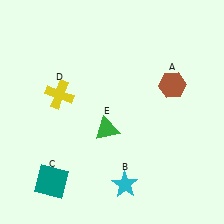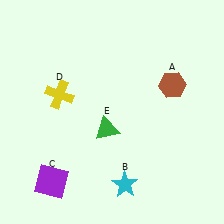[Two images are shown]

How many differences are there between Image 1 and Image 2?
There is 1 difference between the two images.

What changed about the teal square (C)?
In Image 1, C is teal. In Image 2, it changed to purple.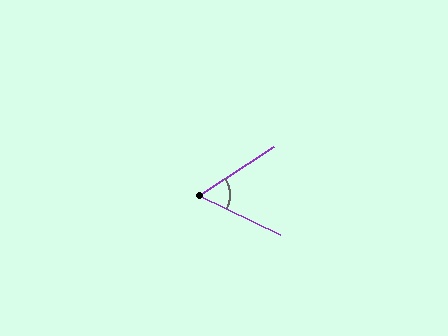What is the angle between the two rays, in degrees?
Approximately 59 degrees.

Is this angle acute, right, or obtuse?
It is acute.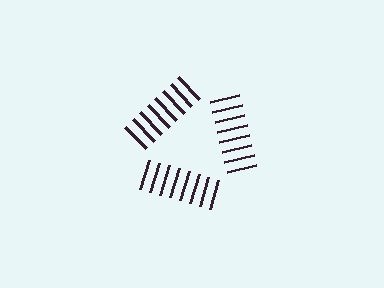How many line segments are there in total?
24 — 8 along each of the 3 edges.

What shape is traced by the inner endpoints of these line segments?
An illusory triangle — the line segments terminate on its edges but no continuous stroke is drawn.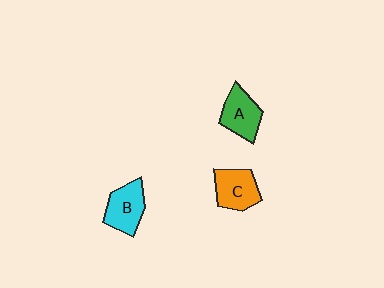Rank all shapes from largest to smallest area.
From largest to smallest: C (orange), B (cyan), A (green).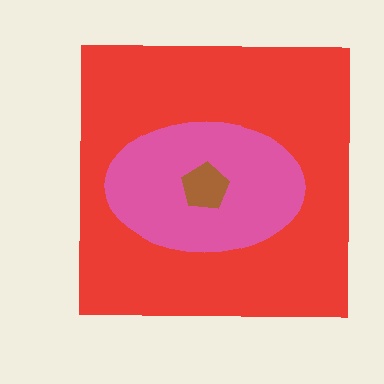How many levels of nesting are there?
3.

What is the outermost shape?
The red square.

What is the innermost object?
The brown pentagon.